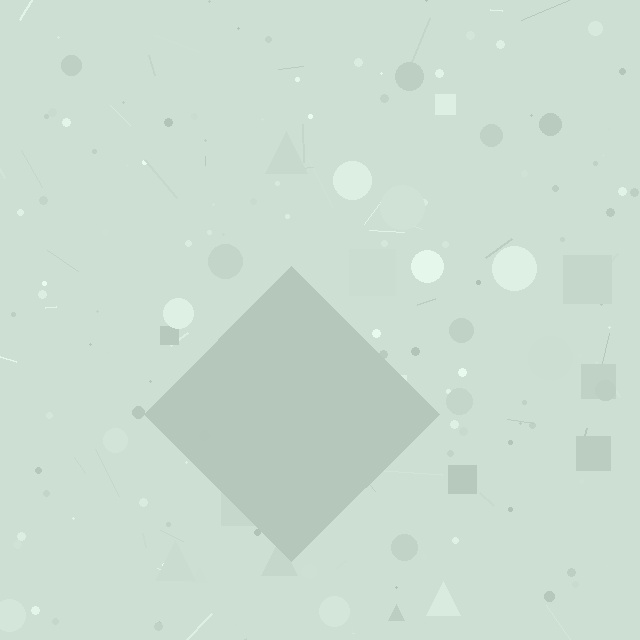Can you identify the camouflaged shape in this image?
The camouflaged shape is a diamond.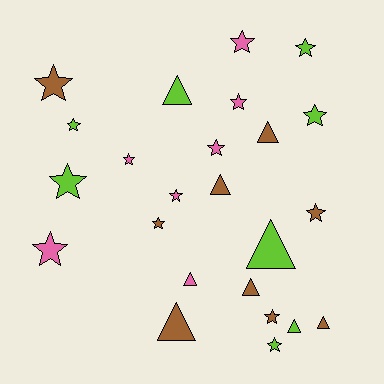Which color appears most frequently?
Brown, with 9 objects.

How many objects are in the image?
There are 24 objects.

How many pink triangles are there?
There is 1 pink triangle.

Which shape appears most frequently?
Star, with 15 objects.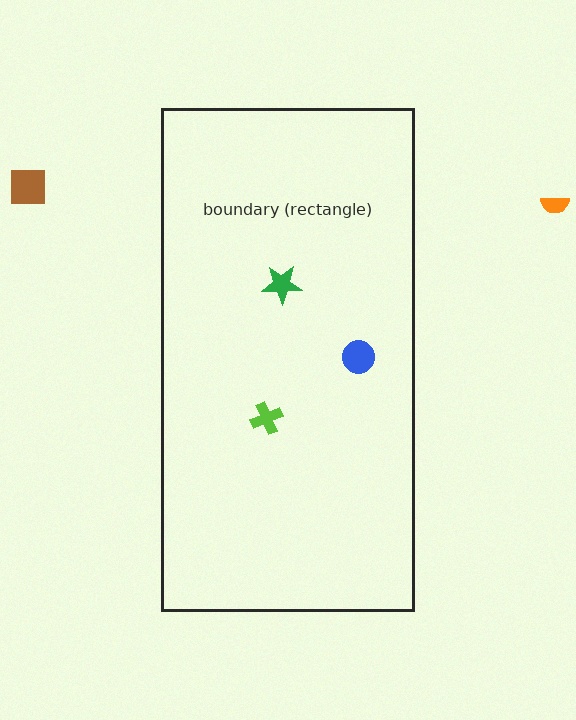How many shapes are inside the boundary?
3 inside, 2 outside.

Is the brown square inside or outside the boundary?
Outside.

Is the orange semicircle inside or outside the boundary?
Outside.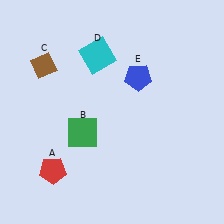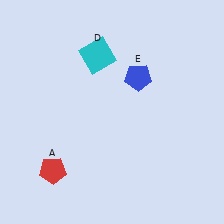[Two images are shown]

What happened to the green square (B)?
The green square (B) was removed in Image 2. It was in the bottom-left area of Image 1.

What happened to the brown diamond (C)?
The brown diamond (C) was removed in Image 2. It was in the top-left area of Image 1.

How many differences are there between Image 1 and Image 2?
There are 2 differences between the two images.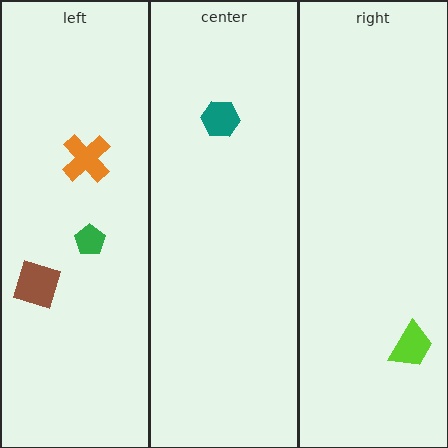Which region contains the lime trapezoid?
The right region.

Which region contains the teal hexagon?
The center region.